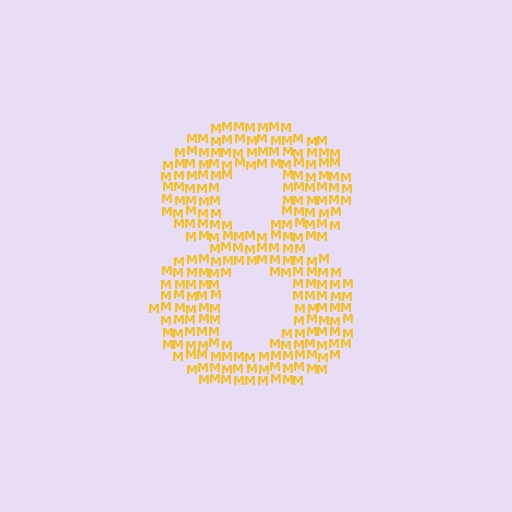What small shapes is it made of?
It is made of small letter M's.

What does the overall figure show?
The overall figure shows the digit 8.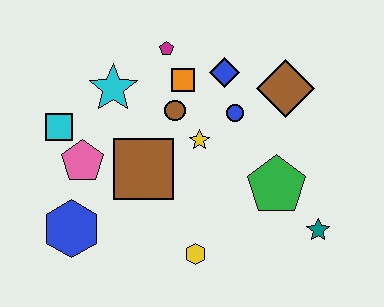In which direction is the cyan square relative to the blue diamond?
The cyan square is to the left of the blue diamond.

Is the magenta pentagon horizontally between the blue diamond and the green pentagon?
No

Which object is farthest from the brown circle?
The teal star is farthest from the brown circle.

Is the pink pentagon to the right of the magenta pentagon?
No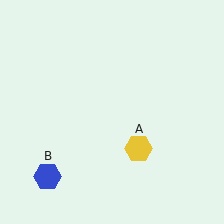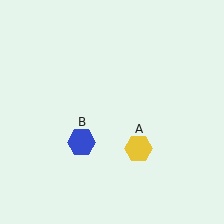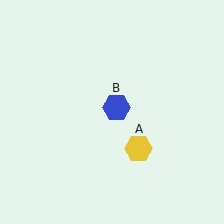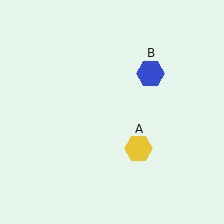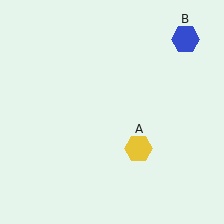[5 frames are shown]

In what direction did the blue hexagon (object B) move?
The blue hexagon (object B) moved up and to the right.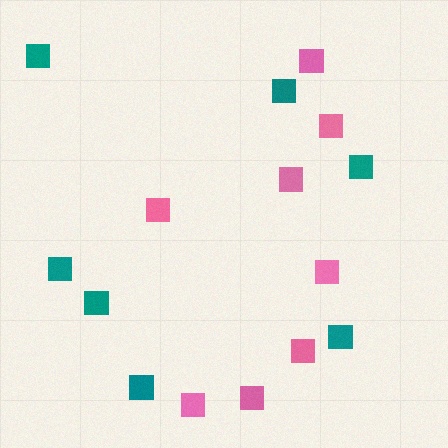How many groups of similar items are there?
There are 2 groups: one group of pink squares (8) and one group of teal squares (7).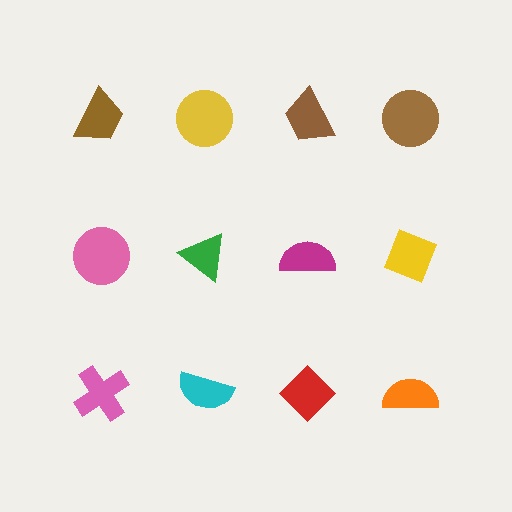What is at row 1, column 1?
A brown trapezoid.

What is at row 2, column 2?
A green triangle.